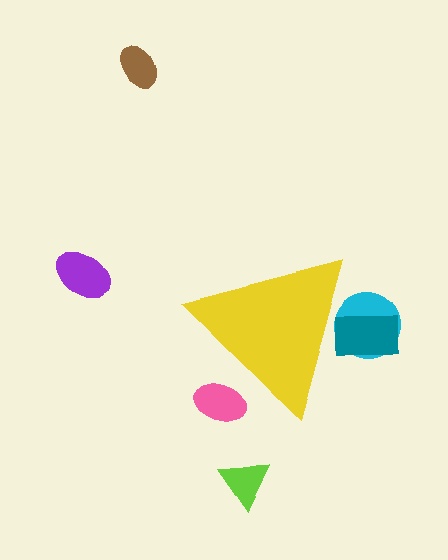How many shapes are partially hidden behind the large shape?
3 shapes are partially hidden.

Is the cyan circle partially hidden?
Yes, the cyan circle is partially hidden behind the yellow triangle.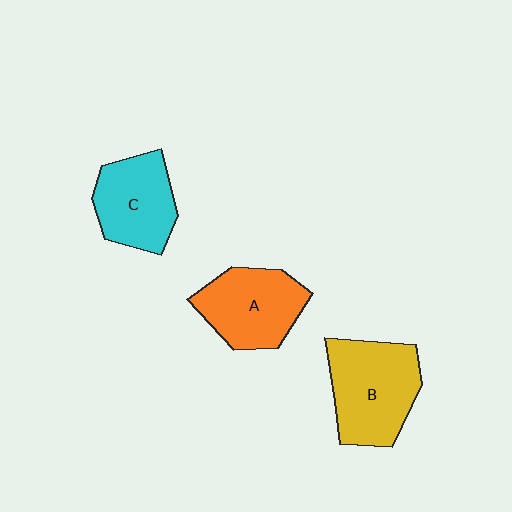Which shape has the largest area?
Shape B (yellow).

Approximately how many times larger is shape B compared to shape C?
Approximately 1.3 times.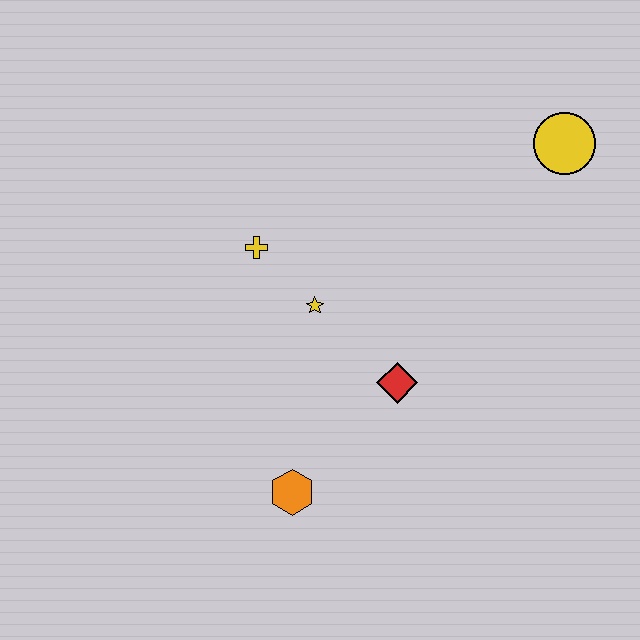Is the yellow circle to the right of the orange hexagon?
Yes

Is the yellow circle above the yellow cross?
Yes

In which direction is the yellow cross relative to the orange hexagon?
The yellow cross is above the orange hexagon.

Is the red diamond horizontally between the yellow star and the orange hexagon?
No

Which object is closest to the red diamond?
The yellow star is closest to the red diamond.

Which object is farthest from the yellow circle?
The orange hexagon is farthest from the yellow circle.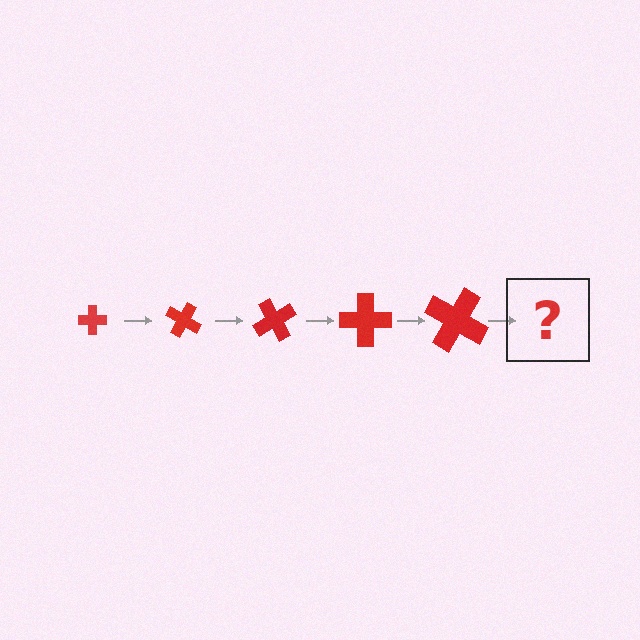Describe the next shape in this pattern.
It should be a cross, larger than the previous one and rotated 150 degrees from the start.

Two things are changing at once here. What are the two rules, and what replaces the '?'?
The two rules are that the cross grows larger each step and it rotates 30 degrees each step. The '?' should be a cross, larger than the previous one and rotated 150 degrees from the start.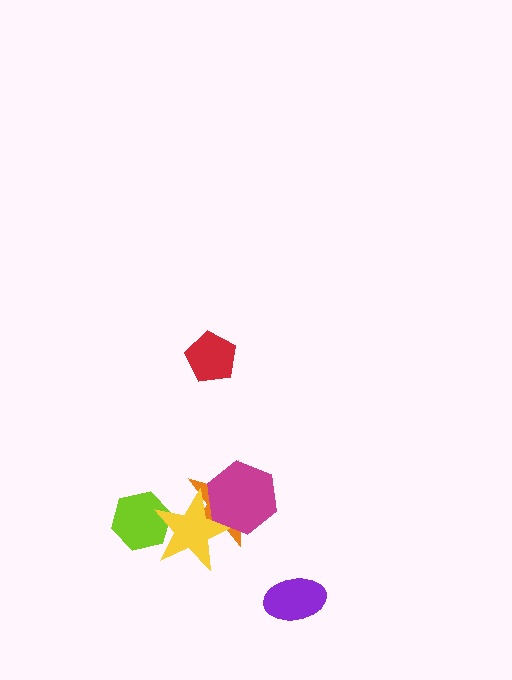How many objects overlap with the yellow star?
3 objects overlap with the yellow star.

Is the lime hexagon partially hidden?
Yes, it is partially covered by another shape.